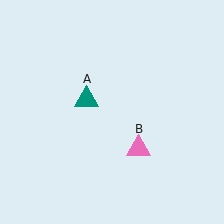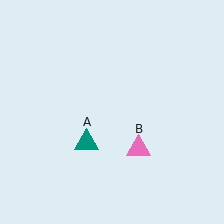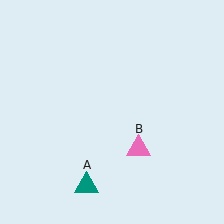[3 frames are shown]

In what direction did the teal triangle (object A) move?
The teal triangle (object A) moved down.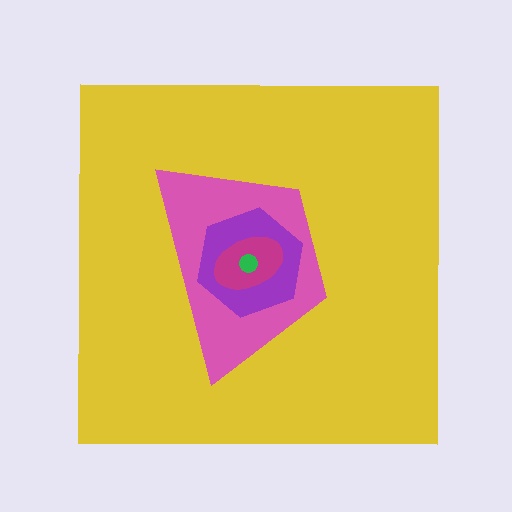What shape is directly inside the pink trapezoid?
The purple hexagon.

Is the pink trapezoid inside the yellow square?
Yes.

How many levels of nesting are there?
5.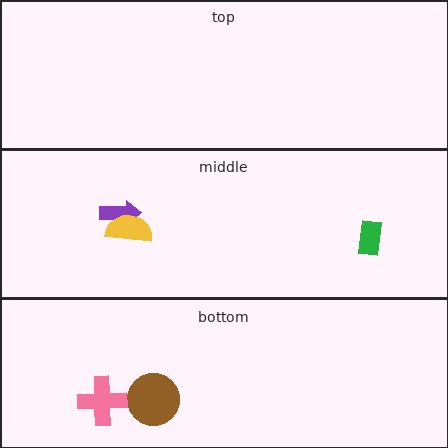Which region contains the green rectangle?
The middle region.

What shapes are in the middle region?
The green rectangle, the purple arrow, the yellow semicircle.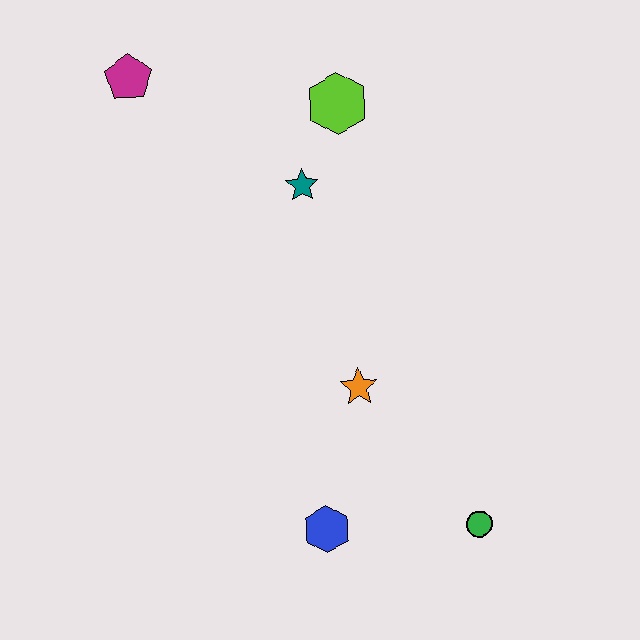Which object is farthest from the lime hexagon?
The green circle is farthest from the lime hexagon.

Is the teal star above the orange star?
Yes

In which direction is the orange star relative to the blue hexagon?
The orange star is above the blue hexagon.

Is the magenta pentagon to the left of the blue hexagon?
Yes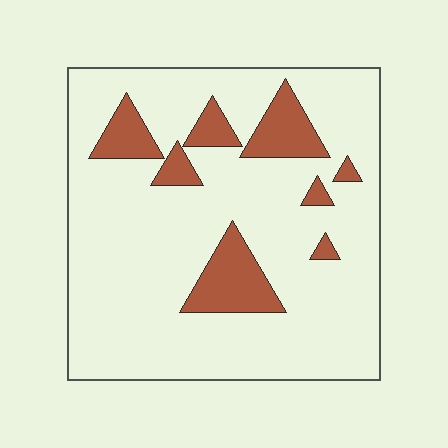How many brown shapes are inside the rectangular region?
8.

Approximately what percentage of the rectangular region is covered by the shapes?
Approximately 15%.